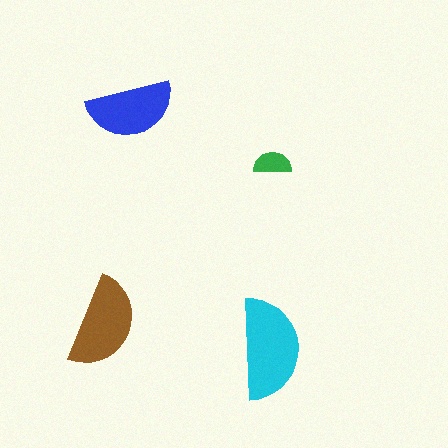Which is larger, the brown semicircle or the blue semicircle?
The brown one.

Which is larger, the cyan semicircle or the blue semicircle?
The cyan one.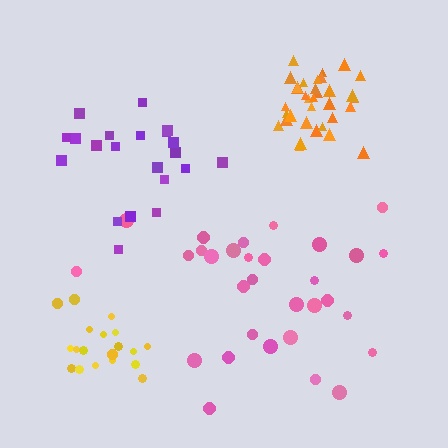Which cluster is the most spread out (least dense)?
Pink.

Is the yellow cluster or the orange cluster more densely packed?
Orange.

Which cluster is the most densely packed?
Orange.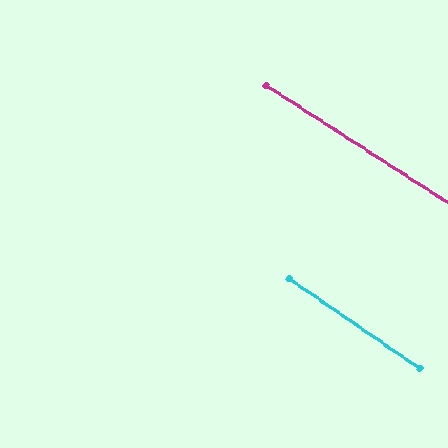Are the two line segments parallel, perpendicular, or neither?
Parallel — their directions differ by only 1.5°.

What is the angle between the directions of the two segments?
Approximately 2 degrees.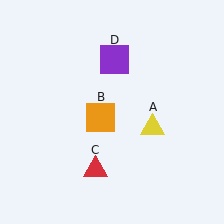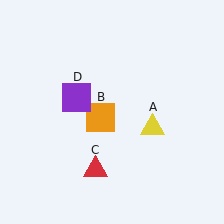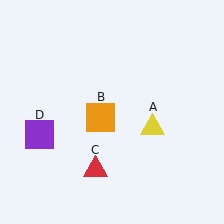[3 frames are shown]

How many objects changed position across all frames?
1 object changed position: purple square (object D).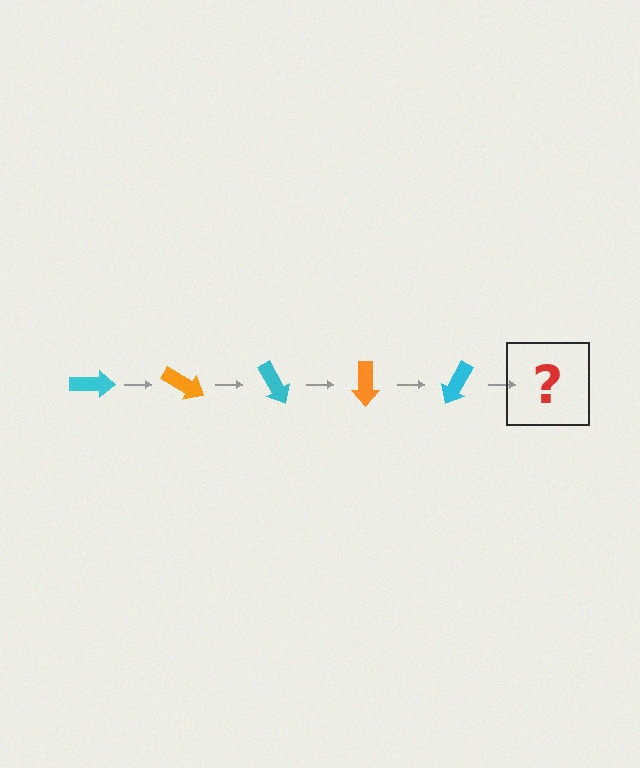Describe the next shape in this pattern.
It should be an orange arrow, rotated 150 degrees from the start.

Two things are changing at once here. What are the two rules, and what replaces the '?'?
The two rules are that it rotates 30 degrees each step and the color cycles through cyan and orange. The '?' should be an orange arrow, rotated 150 degrees from the start.